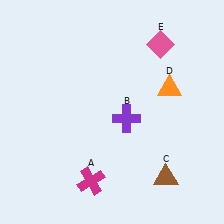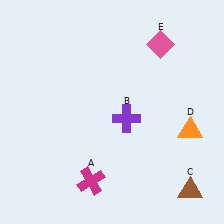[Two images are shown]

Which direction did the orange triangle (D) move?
The orange triangle (D) moved down.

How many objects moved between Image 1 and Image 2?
2 objects moved between the two images.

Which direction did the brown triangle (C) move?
The brown triangle (C) moved right.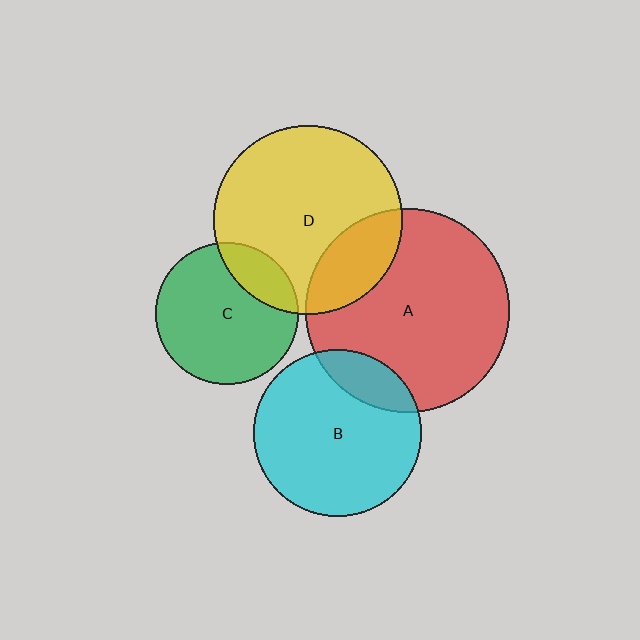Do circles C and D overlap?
Yes.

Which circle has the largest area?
Circle A (red).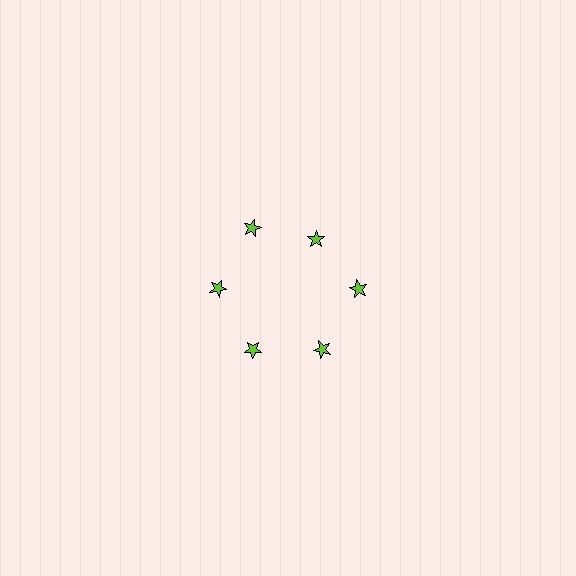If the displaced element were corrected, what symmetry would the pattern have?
It would have 6-fold rotational symmetry — the pattern would map onto itself every 60 degrees.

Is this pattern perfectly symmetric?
No. The 6 lime stars are arranged in a ring, but one element near the 1 o'clock position is pulled inward toward the center, breaking the 6-fold rotational symmetry.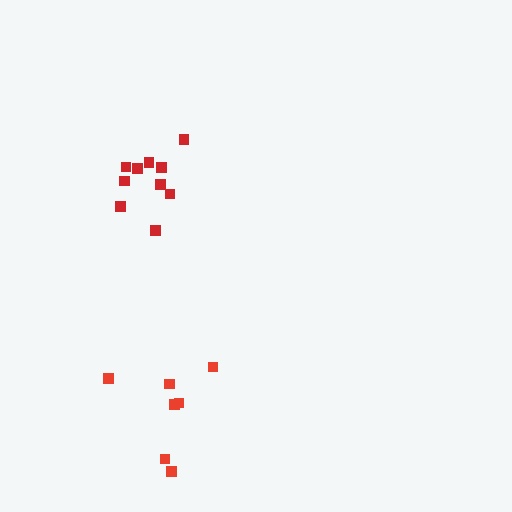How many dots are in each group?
Group 1: 10 dots, Group 2: 7 dots (17 total).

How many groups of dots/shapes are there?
There are 2 groups.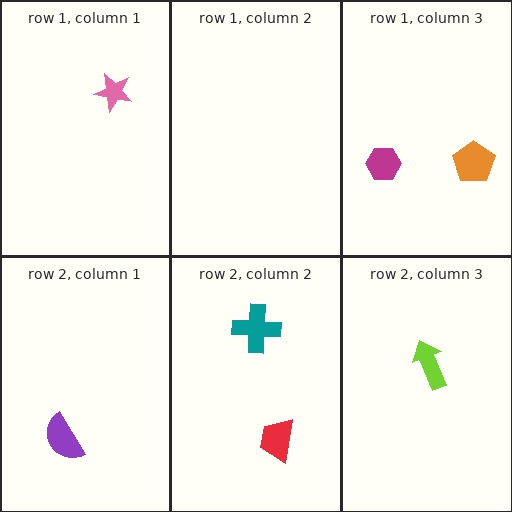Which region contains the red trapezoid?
The row 2, column 2 region.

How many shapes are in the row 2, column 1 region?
1.